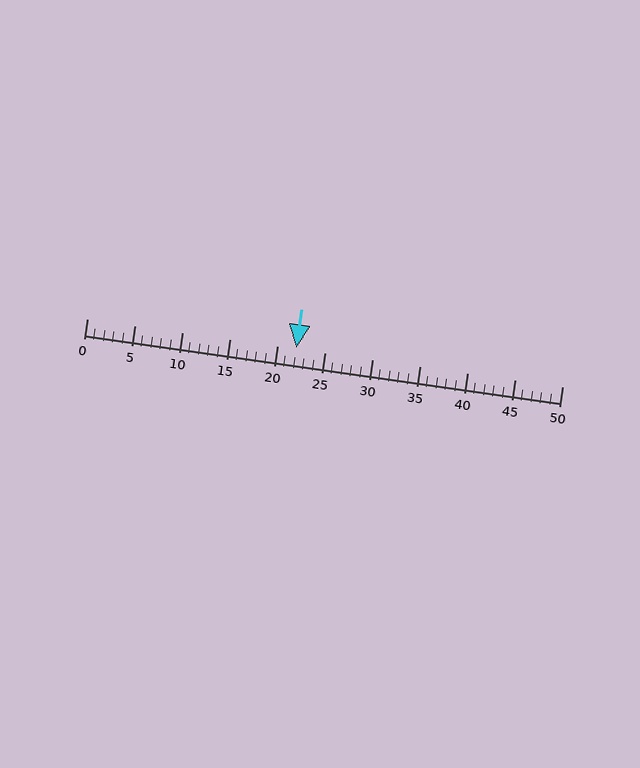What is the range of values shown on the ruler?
The ruler shows values from 0 to 50.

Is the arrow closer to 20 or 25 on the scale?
The arrow is closer to 20.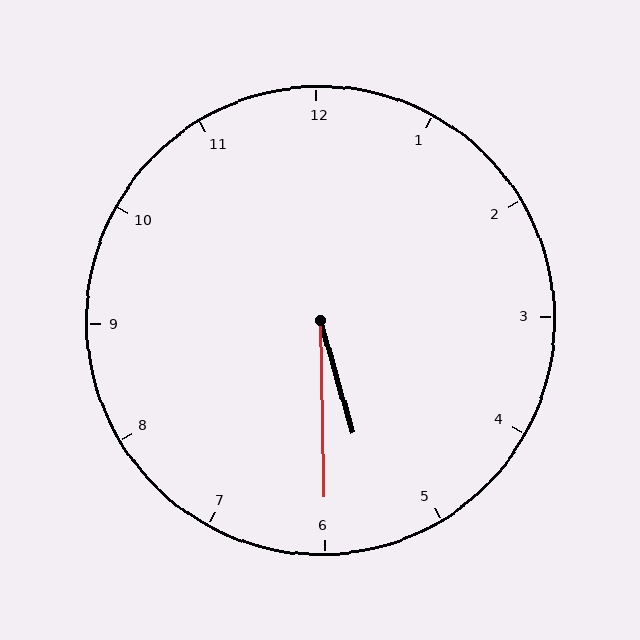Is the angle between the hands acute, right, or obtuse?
It is acute.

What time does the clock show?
5:30.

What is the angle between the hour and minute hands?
Approximately 15 degrees.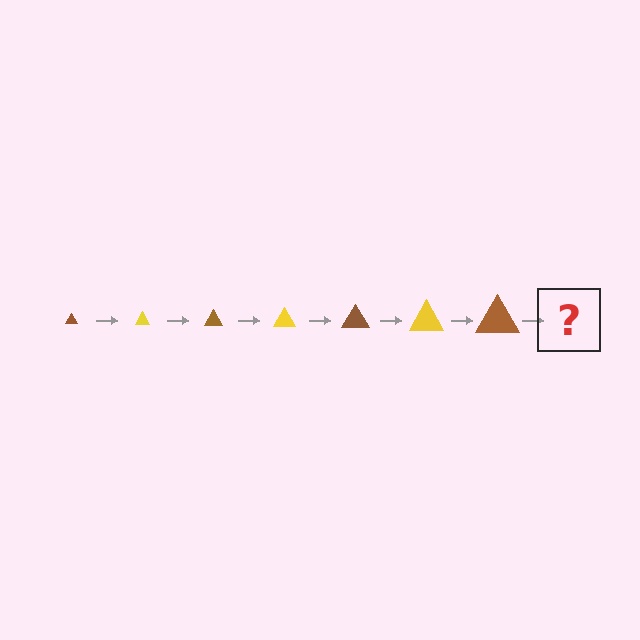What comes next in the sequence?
The next element should be a yellow triangle, larger than the previous one.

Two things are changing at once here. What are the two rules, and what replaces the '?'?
The two rules are that the triangle grows larger each step and the color cycles through brown and yellow. The '?' should be a yellow triangle, larger than the previous one.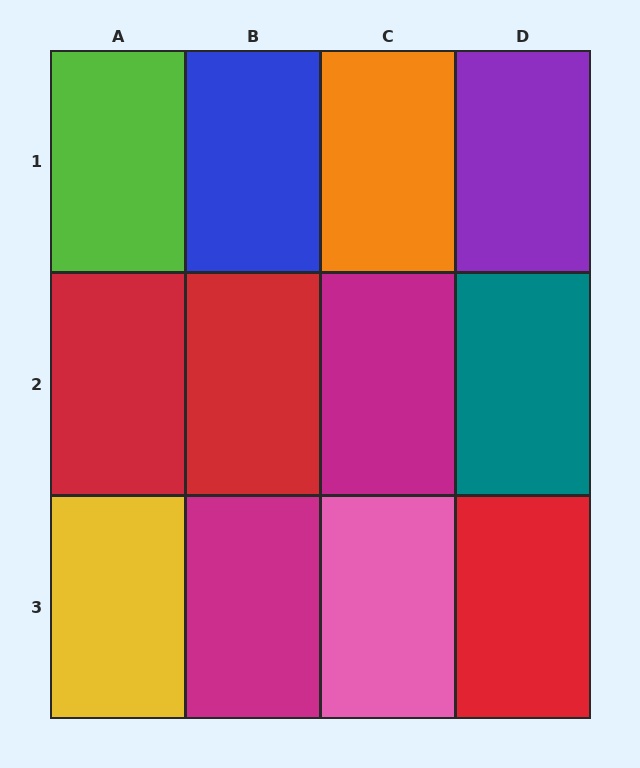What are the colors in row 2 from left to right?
Red, red, magenta, teal.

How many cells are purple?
1 cell is purple.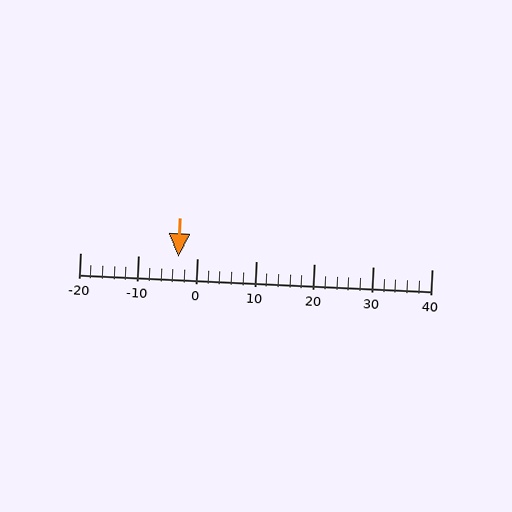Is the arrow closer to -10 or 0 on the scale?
The arrow is closer to 0.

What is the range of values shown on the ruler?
The ruler shows values from -20 to 40.